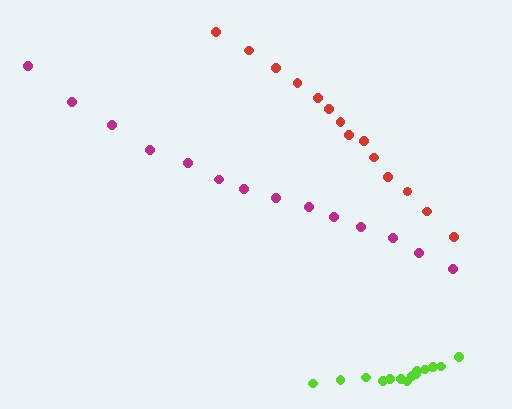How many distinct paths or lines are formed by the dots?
There are 3 distinct paths.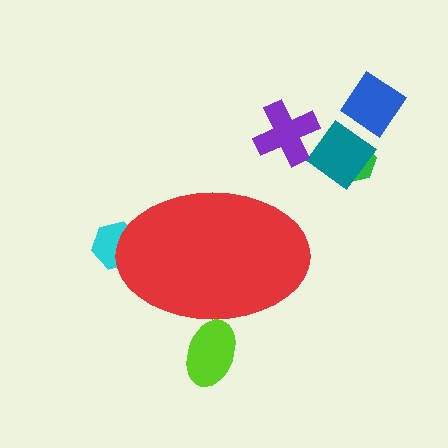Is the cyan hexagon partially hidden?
Yes, the cyan hexagon is partially hidden behind the red ellipse.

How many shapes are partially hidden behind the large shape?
2 shapes are partially hidden.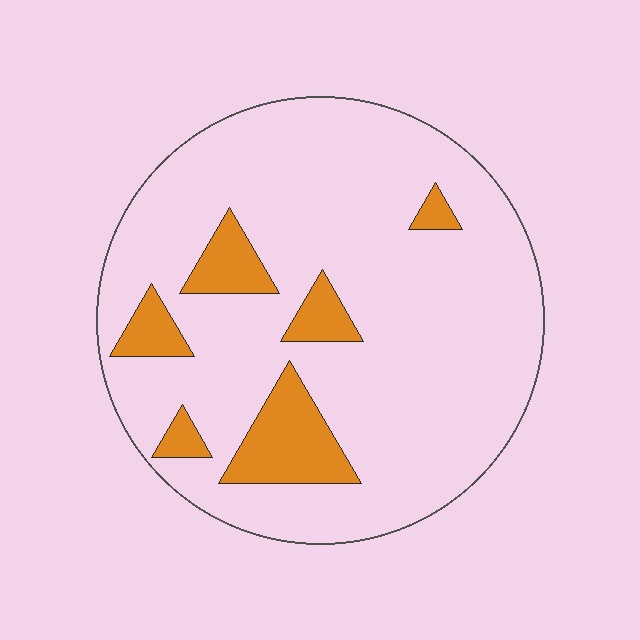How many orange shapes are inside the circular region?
6.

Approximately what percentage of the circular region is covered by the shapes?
Approximately 15%.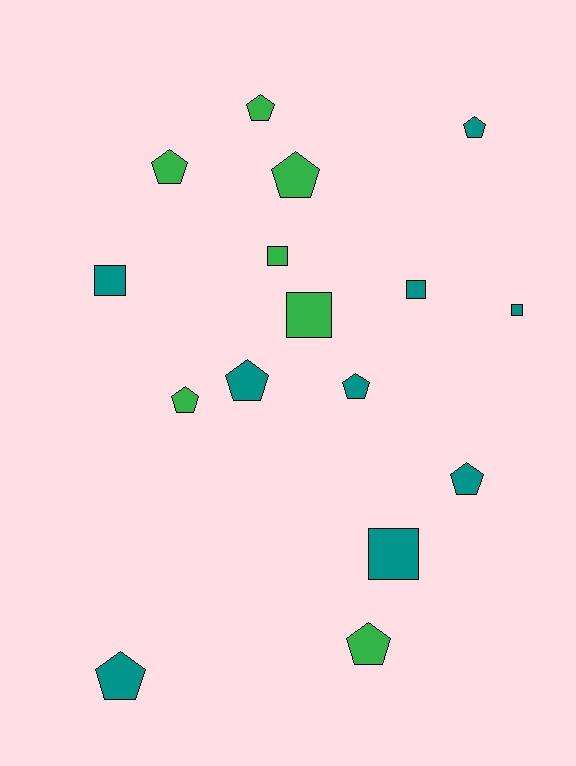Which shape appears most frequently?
Pentagon, with 10 objects.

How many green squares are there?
There are 2 green squares.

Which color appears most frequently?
Teal, with 9 objects.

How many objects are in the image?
There are 16 objects.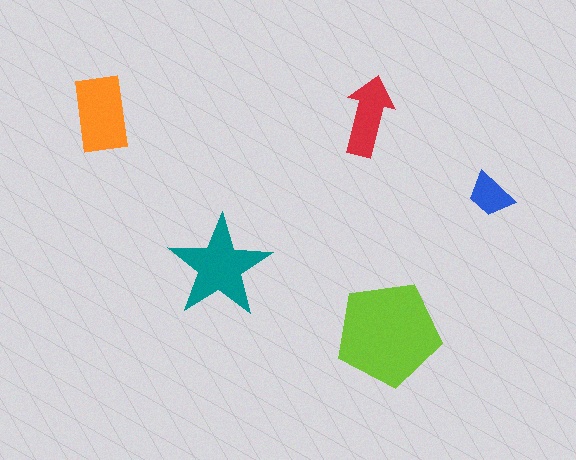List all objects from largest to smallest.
The lime pentagon, the teal star, the orange rectangle, the red arrow, the blue trapezoid.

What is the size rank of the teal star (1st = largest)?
2nd.